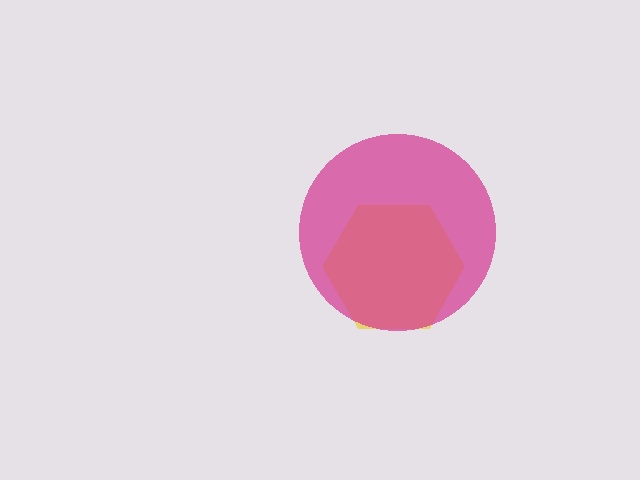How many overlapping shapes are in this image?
There are 2 overlapping shapes in the image.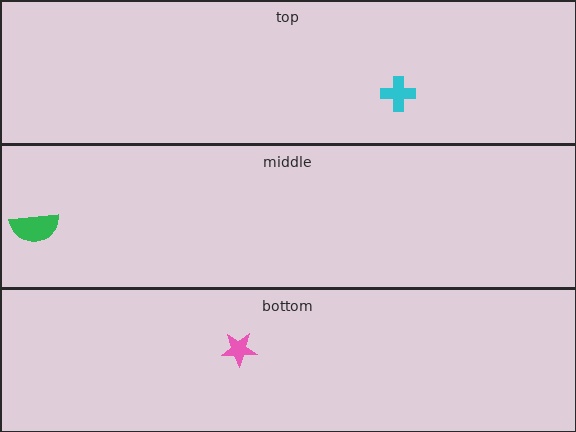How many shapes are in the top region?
1.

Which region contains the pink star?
The bottom region.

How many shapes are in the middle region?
1.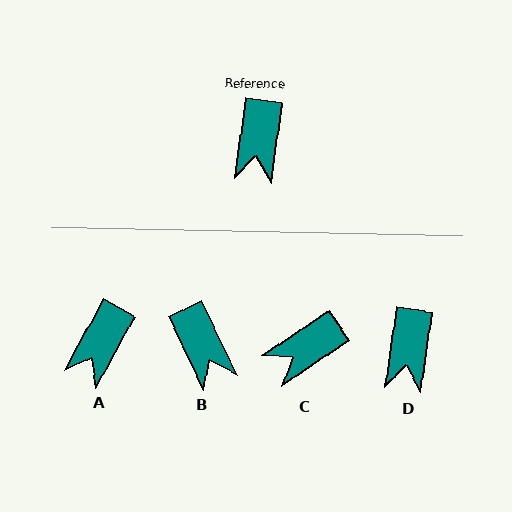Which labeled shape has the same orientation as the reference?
D.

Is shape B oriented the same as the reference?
No, it is off by about 33 degrees.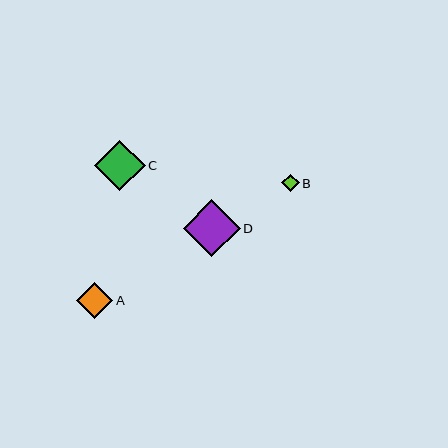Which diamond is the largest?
Diamond D is the largest with a size of approximately 57 pixels.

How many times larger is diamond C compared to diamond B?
Diamond C is approximately 2.8 times the size of diamond B.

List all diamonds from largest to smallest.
From largest to smallest: D, C, A, B.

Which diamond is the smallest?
Diamond B is the smallest with a size of approximately 18 pixels.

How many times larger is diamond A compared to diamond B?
Diamond A is approximately 2.0 times the size of diamond B.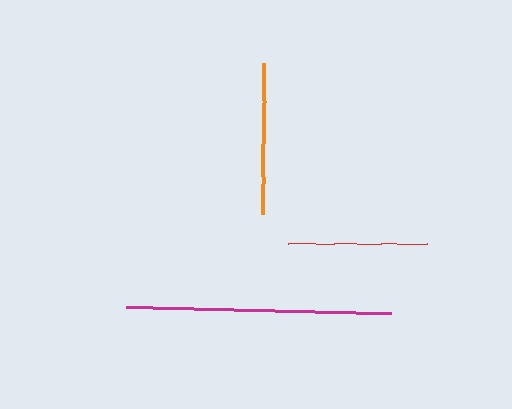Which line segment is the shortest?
The red line is the shortest at approximately 140 pixels.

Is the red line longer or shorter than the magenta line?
The magenta line is longer than the red line.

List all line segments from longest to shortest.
From longest to shortest: magenta, orange, red.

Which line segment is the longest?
The magenta line is the longest at approximately 265 pixels.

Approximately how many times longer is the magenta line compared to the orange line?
The magenta line is approximately 1.8 times the length of the orange line.